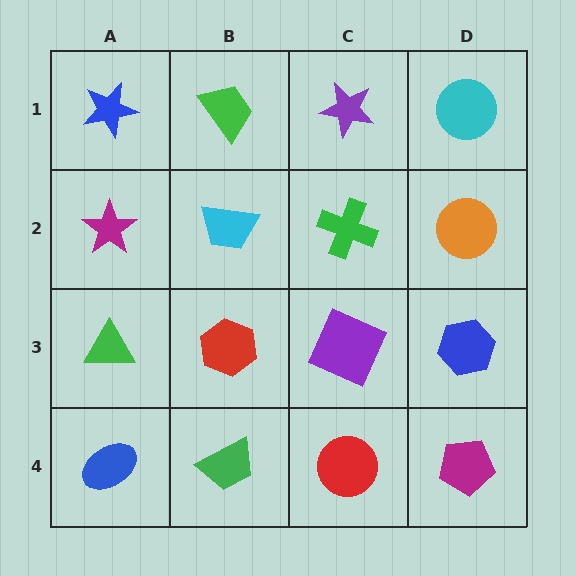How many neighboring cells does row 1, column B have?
3.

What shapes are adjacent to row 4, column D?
A blue hexagon (row 3, column D), a red circle (row 4, column C).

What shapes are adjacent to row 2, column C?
A purple star (row 1, column C), a purple square (row 3, column C), a cyan trapezoid (row 2, column B), an orange circle (row 2, column D).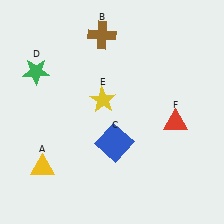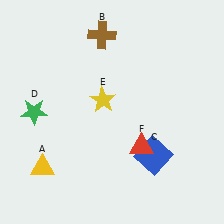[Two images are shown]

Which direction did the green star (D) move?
The green star (D) moved down.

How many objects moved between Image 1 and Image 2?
3 objects moved between the two images.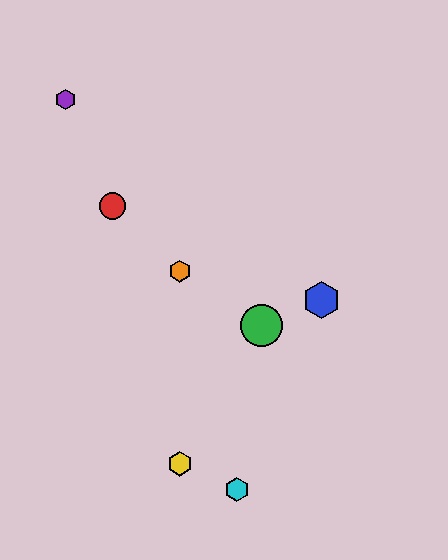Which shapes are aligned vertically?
The yellow hexagon, the orange hexagon are aligned vertically.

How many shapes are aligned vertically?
2 shapes (the yellow hexagon, the orange hexagon) are aligned vertically.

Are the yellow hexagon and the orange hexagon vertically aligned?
Yes, both are at x≈180.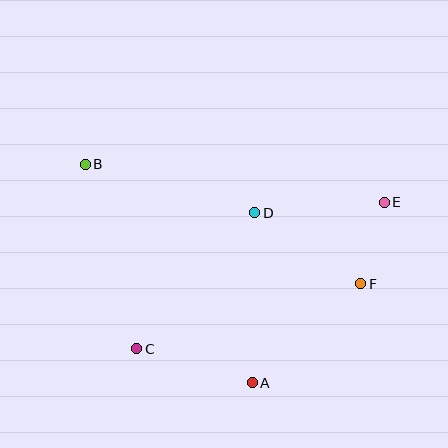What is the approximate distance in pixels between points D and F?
The distance between D and F is approximately 127 pixels.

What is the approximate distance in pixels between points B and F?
The distance between B and F is approximately 300 pixels.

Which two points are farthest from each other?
Points B and E are farthest from each other.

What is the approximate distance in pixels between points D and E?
The distance between D and E is approximately 130 pixels.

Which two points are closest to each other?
Points E and F are closest to each other.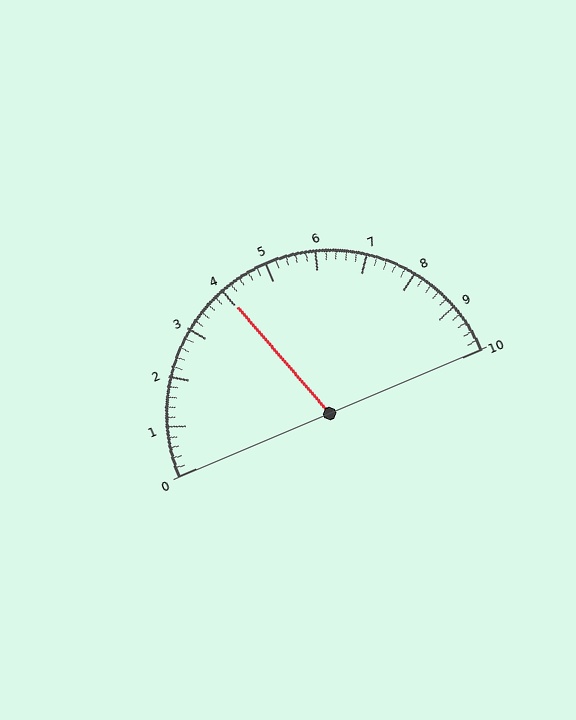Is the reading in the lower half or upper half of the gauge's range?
The reading is in the lower half of the range (0 to 10).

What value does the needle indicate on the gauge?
The needle indicates approximately 4.0.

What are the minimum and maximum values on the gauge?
The gauge ranges from 0 to 10.